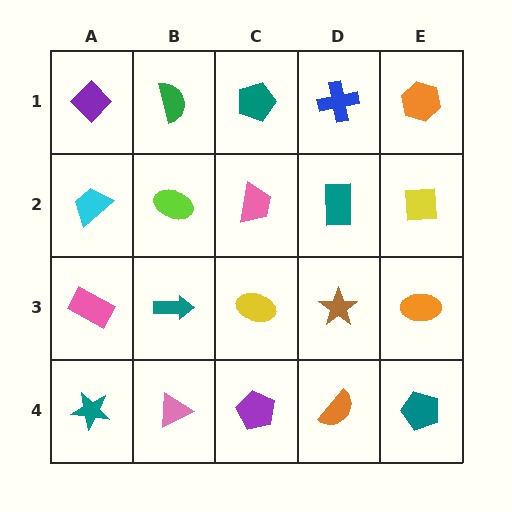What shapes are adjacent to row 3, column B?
A lime ellipse (row 2, column B), a pink triangle (row 4, column B), a pink rectangle (row 3, column A), a yellow ellipse (row 3, column C).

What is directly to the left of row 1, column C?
A green semicircle.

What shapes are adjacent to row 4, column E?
An orange ellipse (row 3, column E), an orange semicircle (row 4, column D).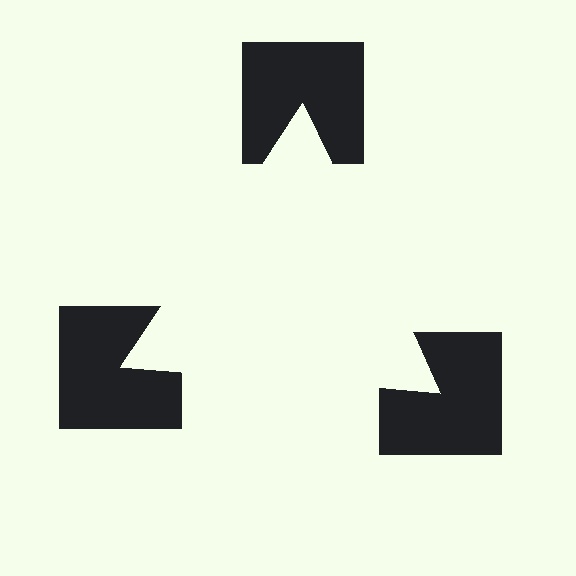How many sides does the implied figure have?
3 sides.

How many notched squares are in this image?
There are 3 — one at each vertex of the illusory triangle.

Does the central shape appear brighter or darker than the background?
It typically appears slightly brighter than the background, even though no actual brightness change is drawn.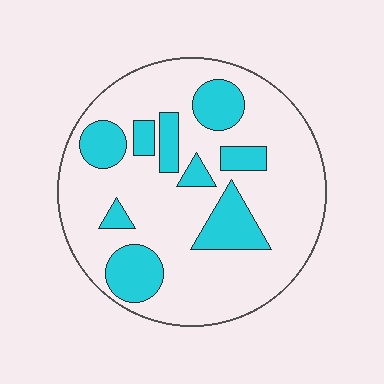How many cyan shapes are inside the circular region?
9.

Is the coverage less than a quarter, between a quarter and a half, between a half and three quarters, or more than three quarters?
Less than a quarter.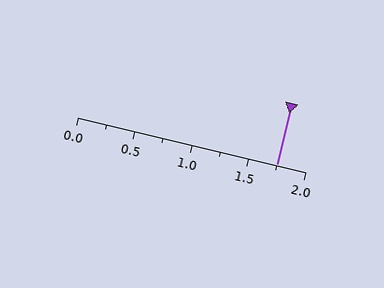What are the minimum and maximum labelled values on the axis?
The axis runs from 0.0 to 2.0.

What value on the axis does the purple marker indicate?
The marker indicates approximately 1.75.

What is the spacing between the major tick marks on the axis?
The major ticks are spaced 0.5 apart.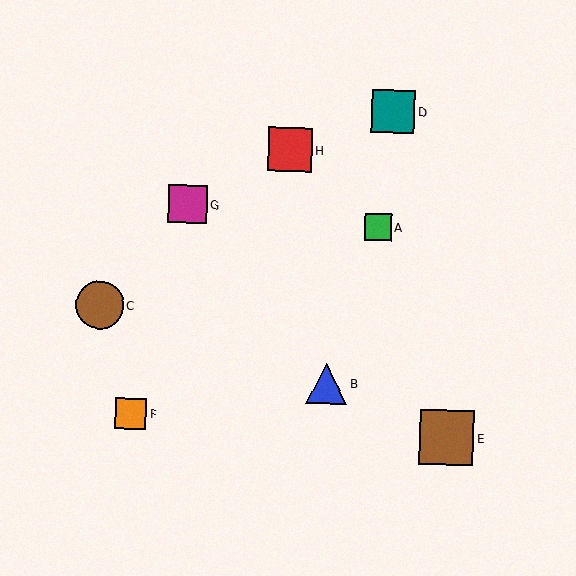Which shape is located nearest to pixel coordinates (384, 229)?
The green square (labeled A) at (378, 227) is nearest to that location.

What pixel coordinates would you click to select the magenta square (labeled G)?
Click at (188, 204) to select the magenta square G.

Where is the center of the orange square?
The center of the orange square is at (131, 414).